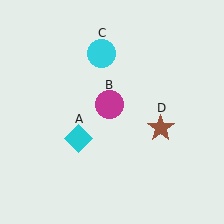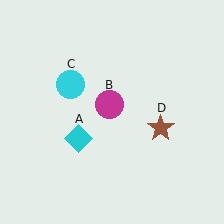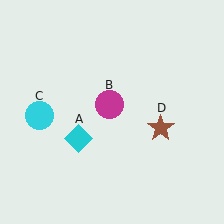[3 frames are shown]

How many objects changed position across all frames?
1 object changed position: cyan circle (object C).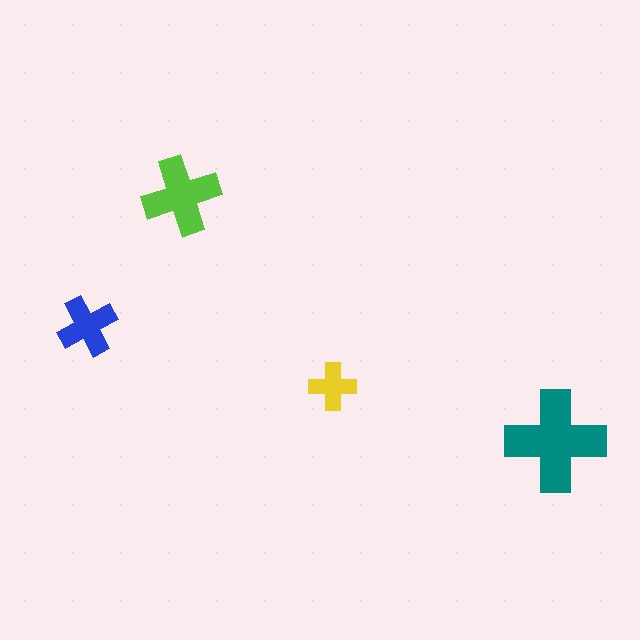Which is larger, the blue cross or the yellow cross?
The blue one.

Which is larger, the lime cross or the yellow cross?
The lime one.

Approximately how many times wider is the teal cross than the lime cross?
About 1.5 times wider.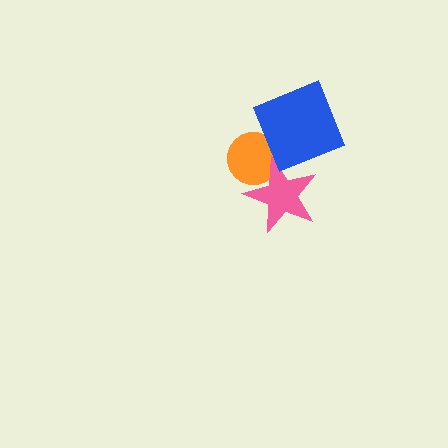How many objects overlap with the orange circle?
2 objects overlap with the orange circle.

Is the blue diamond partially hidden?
No, no other shape covers it.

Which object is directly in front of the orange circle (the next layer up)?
The pink star is directly in front of the orange circle.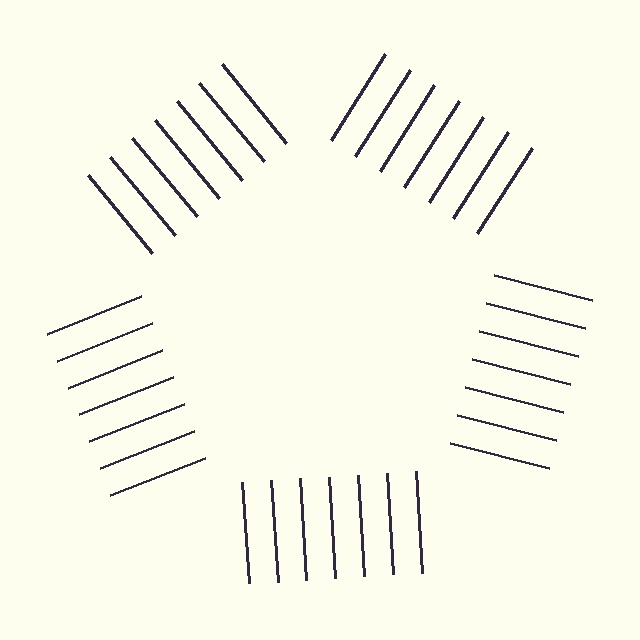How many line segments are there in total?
35 — 7 along each of the 5 edges.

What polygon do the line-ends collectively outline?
An illusory pentagon — the line segments terminate on its edges but no continuous stroke is drawn.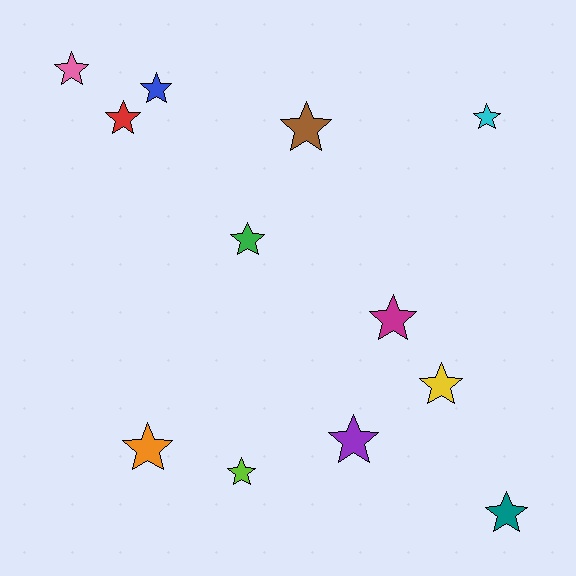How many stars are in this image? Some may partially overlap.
There are 12 stars.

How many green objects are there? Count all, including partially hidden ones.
There is 1 green object.